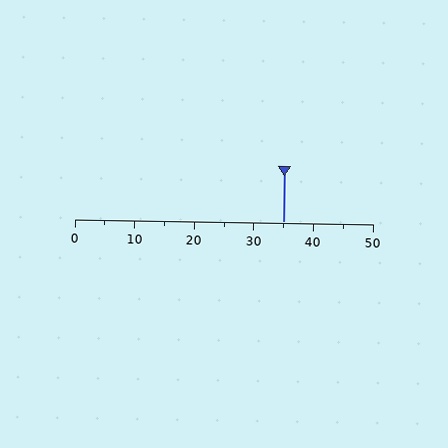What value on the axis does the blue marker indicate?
The marker indicates approximately 35.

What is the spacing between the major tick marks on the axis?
The major ticks are spaced 10 apart.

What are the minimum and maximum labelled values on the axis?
The axis runs from 0 to 50.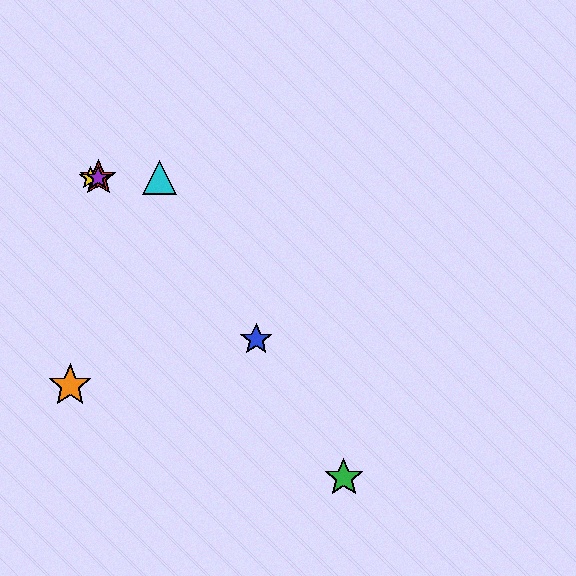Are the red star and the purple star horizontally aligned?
Yes, both are at y≈178.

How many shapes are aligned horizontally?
4 shapes (the red star, the yellow star, the purple star, the cyan triangle) are aligned horizontally.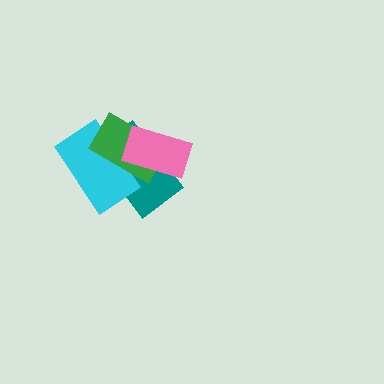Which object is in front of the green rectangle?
The pink rectangle is in front of the green rectangle.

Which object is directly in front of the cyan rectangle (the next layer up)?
The green rectangle is directly in front of the cyan rectangle.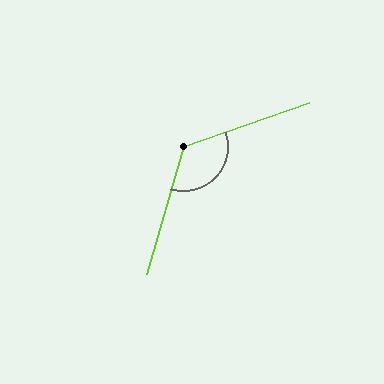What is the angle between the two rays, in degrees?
Approximately 126 degrees.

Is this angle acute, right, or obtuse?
It is obtuse.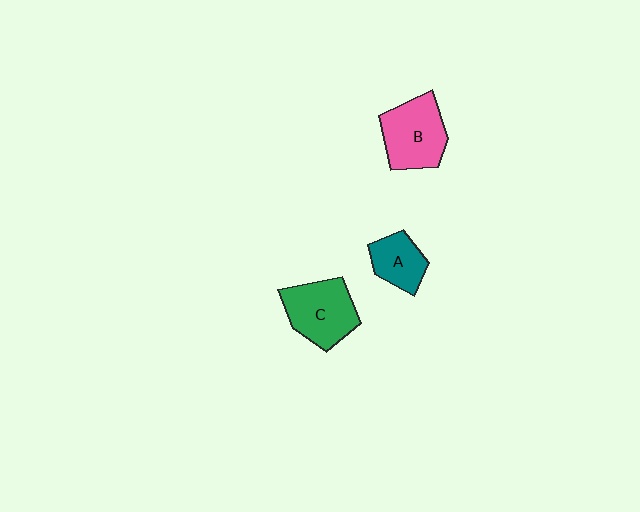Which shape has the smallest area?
Shape A (teal).